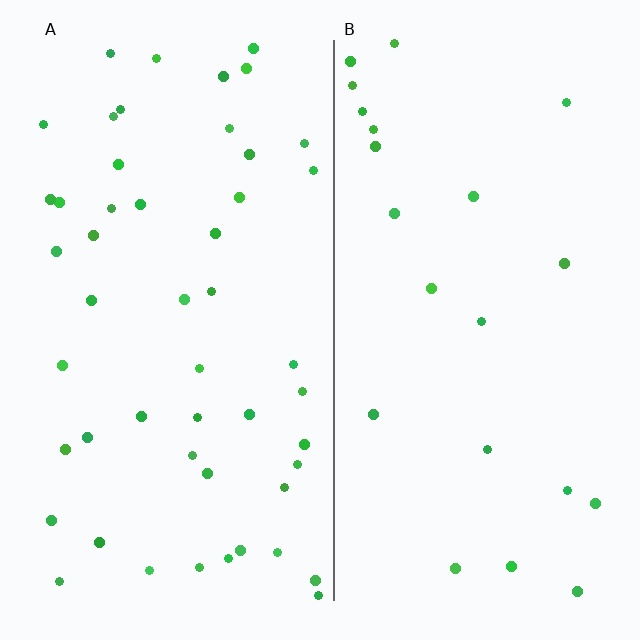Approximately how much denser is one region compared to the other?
Approximately 2.3× — region A over region B.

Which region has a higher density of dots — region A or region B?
A (the left).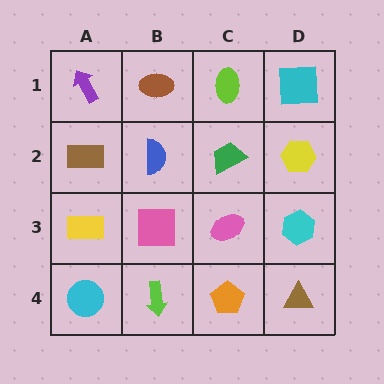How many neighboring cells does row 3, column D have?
3.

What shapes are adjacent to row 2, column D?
A cyan square (row 1, column D), a cyan hexagon (row 3, column D), a green trapezoid (row 2, column C).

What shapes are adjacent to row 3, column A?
A brown rectangle (row 2, column A), a cyan circle (row 4, column A), a pink square (row 3, column B).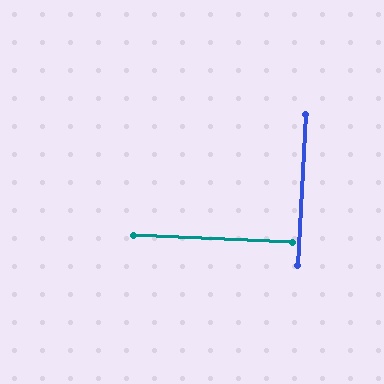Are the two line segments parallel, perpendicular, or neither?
Perpendicular — they meet at approximately 89°.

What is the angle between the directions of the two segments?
Approximately 89 degrees.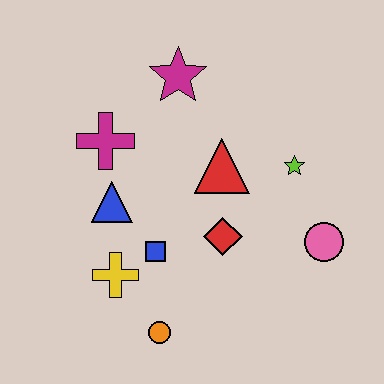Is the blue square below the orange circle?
No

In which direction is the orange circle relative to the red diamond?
The orange circle is below the red diamond.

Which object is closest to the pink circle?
The lime star is closest to the pink circle.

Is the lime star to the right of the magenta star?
Yes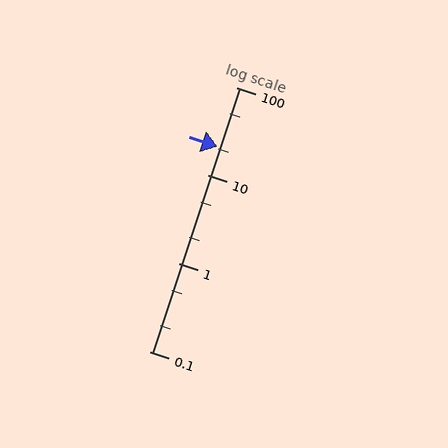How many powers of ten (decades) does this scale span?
The scale spans 3 decades, from 0.1 to 100.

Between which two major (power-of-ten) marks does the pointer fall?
The pointer is between 10 and 100.